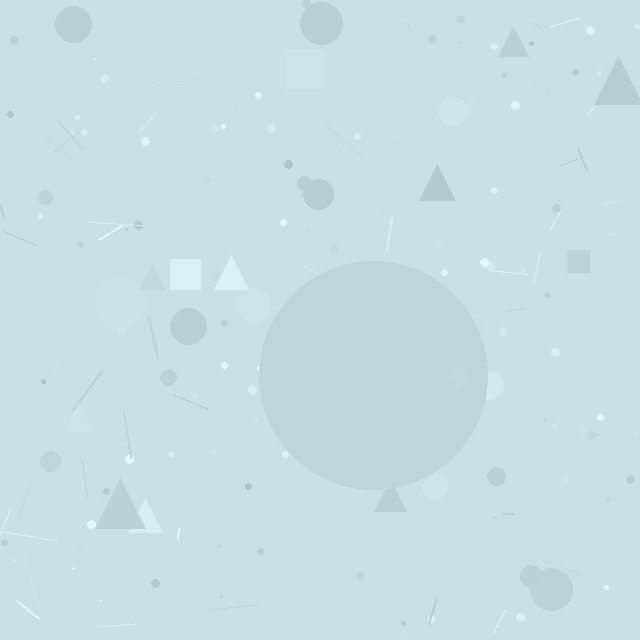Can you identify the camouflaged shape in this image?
The camouflaged shape is a circle.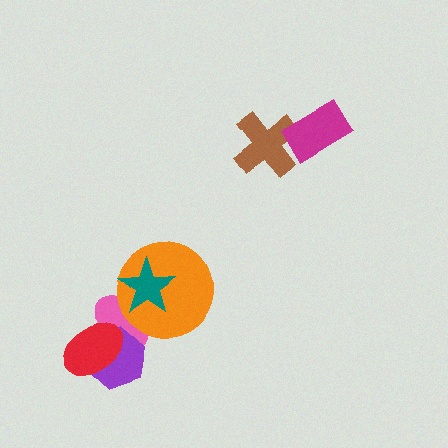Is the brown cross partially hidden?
Yes, it is partially covered by another shape.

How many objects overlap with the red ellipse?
2 objects overlap with the red ellipse.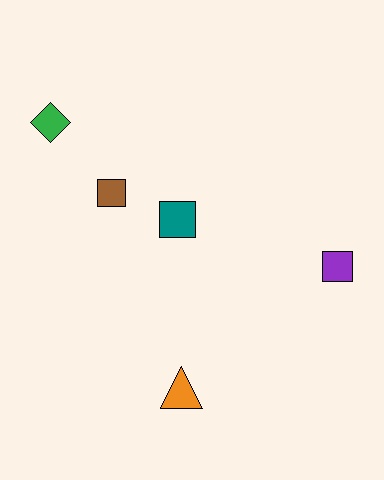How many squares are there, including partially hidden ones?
There are 3 squares.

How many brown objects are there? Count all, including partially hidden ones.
There is 1 brown object.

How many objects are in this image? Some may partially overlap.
There are 5 objects.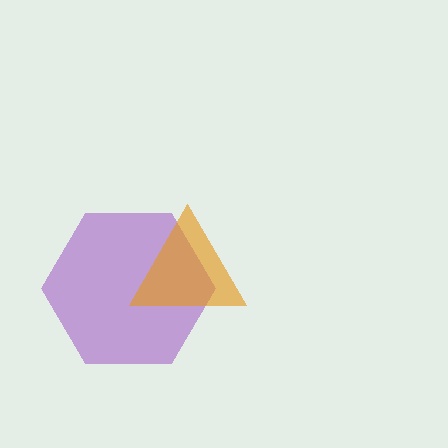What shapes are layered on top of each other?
The layered shapes are: a purple hexagon, an orange triangle.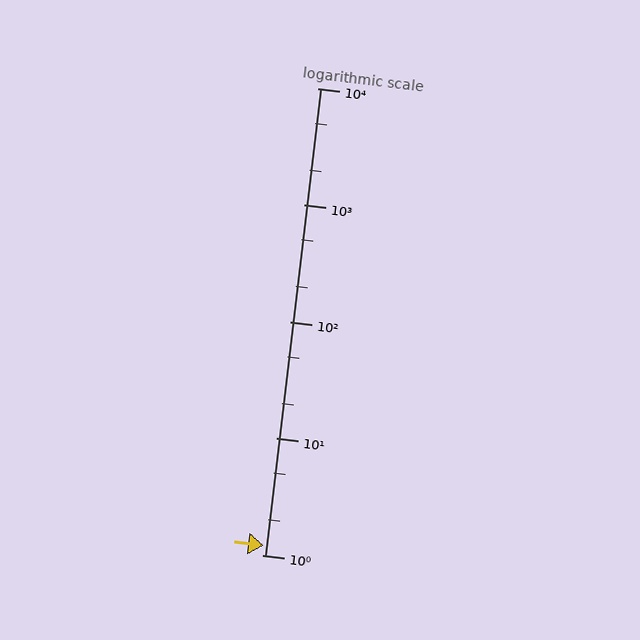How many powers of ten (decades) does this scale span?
The scale spans 4 decades, from 1 to 10000.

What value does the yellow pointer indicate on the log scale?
The pointer indicates approximately 1.2.